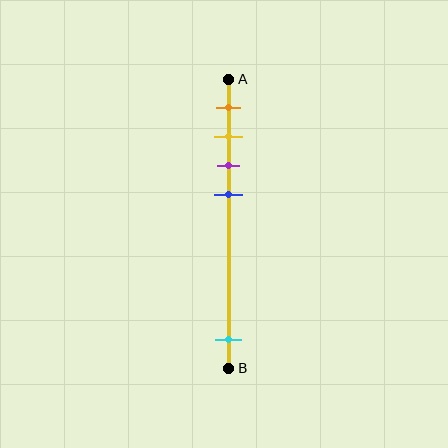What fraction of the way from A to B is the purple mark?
The purple mark is approximately 30% (0.3) of the way from A to B.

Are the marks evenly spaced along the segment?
No, the marks are not evenly spaced.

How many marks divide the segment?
There are 5 marks dividing the segment.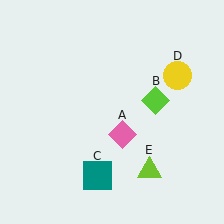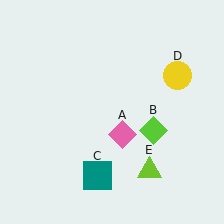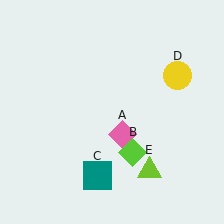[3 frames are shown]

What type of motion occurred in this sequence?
The lime diamond (object B) rotated clockwise around the center of the scene.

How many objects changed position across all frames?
1 object changed position: lime diamond (object B).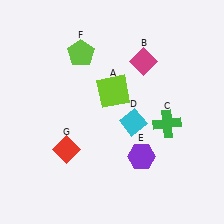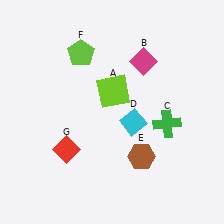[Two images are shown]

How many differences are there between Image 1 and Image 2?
There is 1 difference between the two images.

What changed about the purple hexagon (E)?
In Image 1, E is purple. In Image 2, it changed to brown.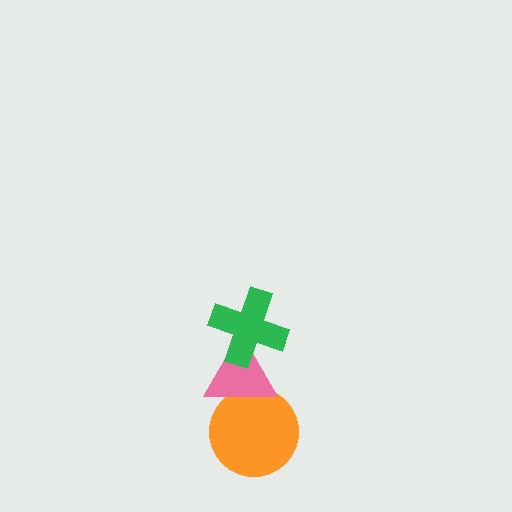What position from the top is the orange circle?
The orange circle is 3rd from the top.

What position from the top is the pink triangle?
The pink triangle is 2nd from the top.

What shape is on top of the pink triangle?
The green cross is on top of the pink triangle.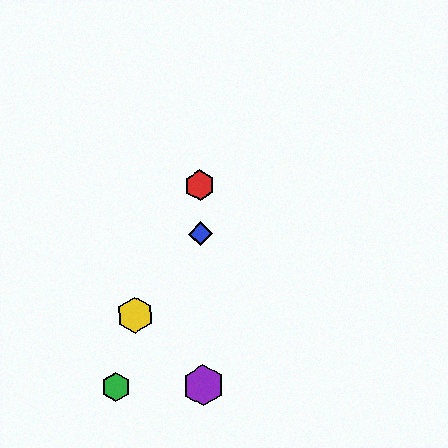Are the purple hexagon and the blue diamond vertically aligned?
Yes, both are at x≈203.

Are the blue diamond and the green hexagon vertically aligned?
No, the blue diamond is at x≈201 and the green hexagon is at x≈116.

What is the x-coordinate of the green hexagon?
The green hexagon is at x≈116.